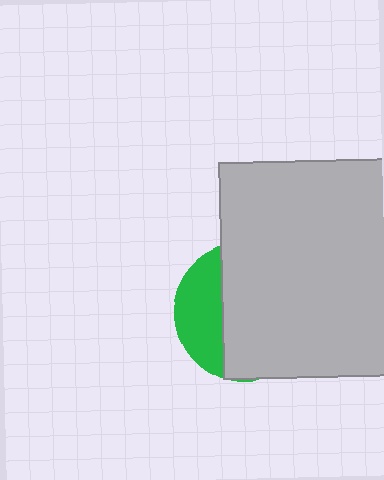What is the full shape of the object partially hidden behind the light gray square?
The partially hidden object is a green circle.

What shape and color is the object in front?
The object in front is a light gray square.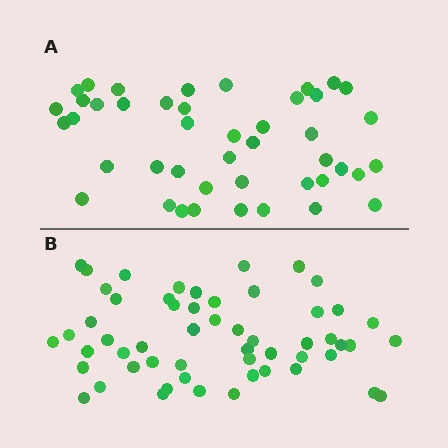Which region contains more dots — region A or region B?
Region B (the bottom region) has more dots.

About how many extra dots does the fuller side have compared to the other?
Region B has roughly 12 or so more dots than region A.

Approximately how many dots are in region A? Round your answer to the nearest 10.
About 40 dots. (The exact count is 44, which rounds to 40.)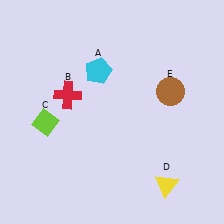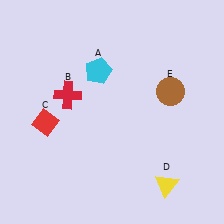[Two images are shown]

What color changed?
The diamond (C) changed from lime in Image 1 to red in Image 2.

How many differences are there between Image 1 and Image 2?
There is 1 difference between the two images.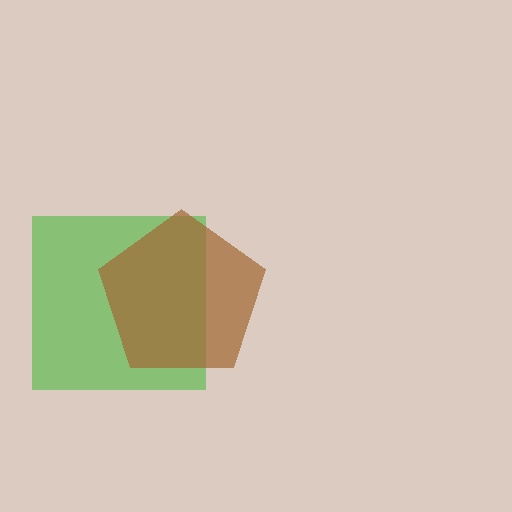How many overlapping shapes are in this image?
There are 2 overlapping shapes in the image.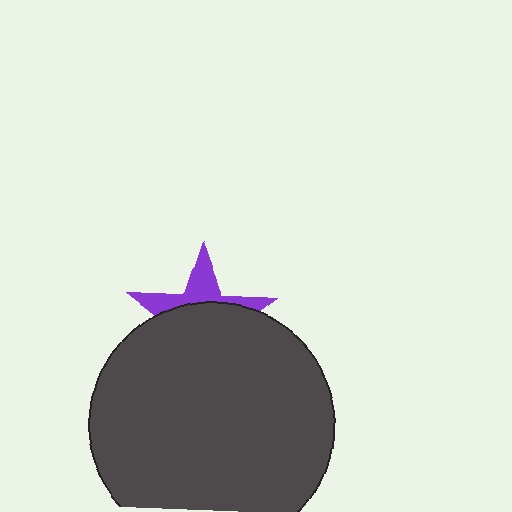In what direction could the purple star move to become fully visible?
The purple star could move up. That would shift it out from behind the dark gray circle entirely.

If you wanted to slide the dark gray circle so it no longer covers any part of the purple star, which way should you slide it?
Slide it down — that is the most direct way to separate the two shapes.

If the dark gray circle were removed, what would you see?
You would see the complete purple star.